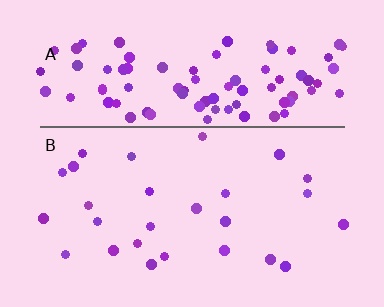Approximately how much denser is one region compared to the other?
Approximately 4.1× — region A over region B.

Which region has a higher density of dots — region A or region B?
A (the top).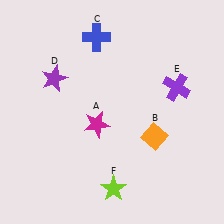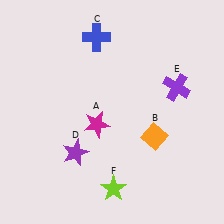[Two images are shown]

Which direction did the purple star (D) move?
The purple star (D) moved down.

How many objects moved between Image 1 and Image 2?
1 object moved between the two images.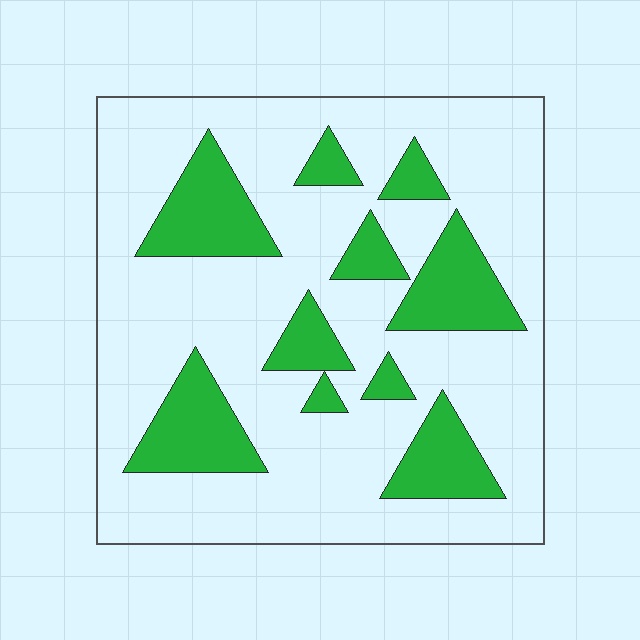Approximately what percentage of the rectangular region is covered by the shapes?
Approximately 25%.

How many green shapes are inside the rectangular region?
10.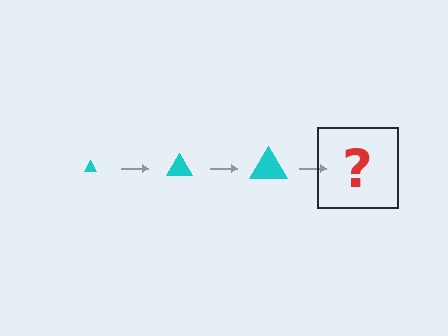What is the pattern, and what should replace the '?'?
The pattern is that the triangle gets progressively larger each step. The '?' should be a cyan triangle, larger than the previous one.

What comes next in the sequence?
The next element should be a cyan triangle, larger than the previous one.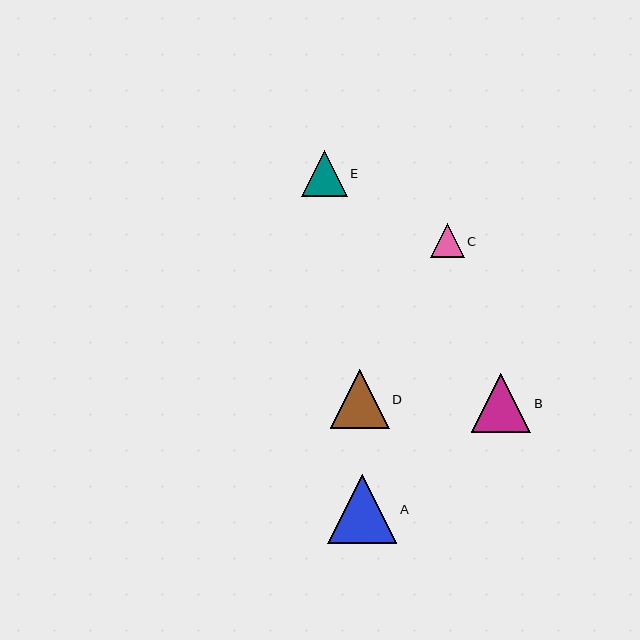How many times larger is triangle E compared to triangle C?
Triangle E is approximately 1.3 times the size of triangle C.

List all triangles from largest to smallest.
From largest to smallest: A, B, D, E, C.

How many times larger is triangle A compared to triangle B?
Triangle A is approximately 1.2 times the size of triangle B.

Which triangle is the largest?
Triangle A is the largest with a size of approximately 69 pixels.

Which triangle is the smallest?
Triangle C is the smallest with a size of approximately 34 pixels.